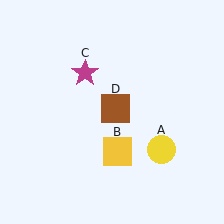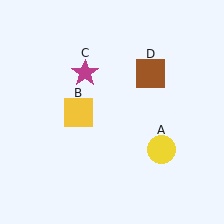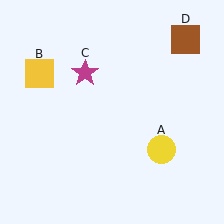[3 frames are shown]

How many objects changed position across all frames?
2 objects changed position: yellow square (object B), brown square (object D).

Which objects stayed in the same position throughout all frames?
Yellow circle (object A) and magenta star (object C) remained stationary.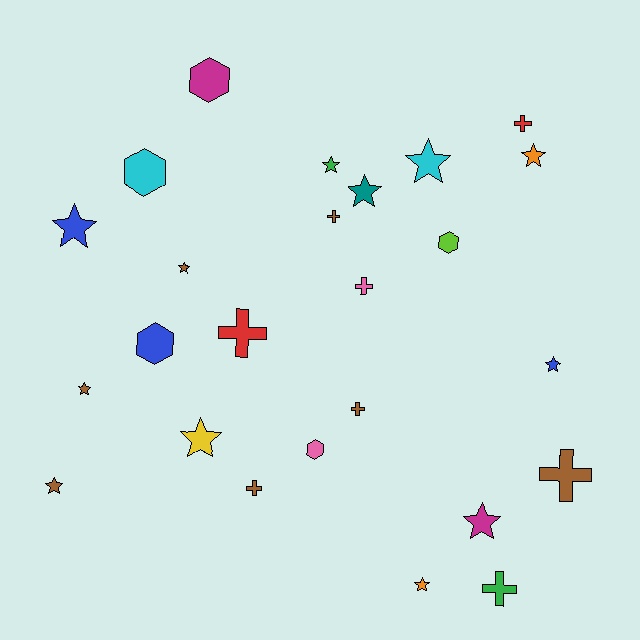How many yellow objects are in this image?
There is 1 yellow object.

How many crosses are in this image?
There are 8 crosses.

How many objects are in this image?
There are 25 objects.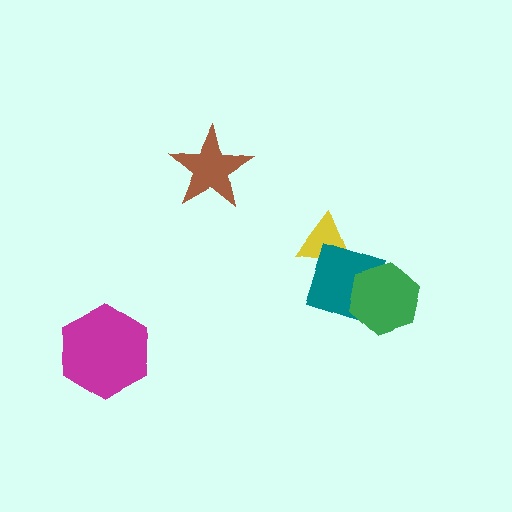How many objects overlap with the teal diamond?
2 objects overlap with the teal diamond.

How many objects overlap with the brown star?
0 objects overlap with the brown star.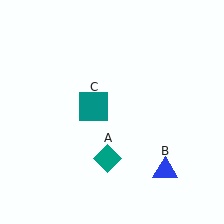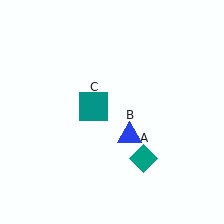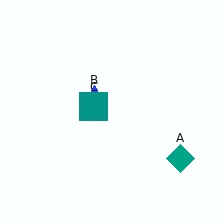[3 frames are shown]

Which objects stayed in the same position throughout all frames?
Teal square (object C) remained stationary.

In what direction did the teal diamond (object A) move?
The teal diamond (object A) moved right.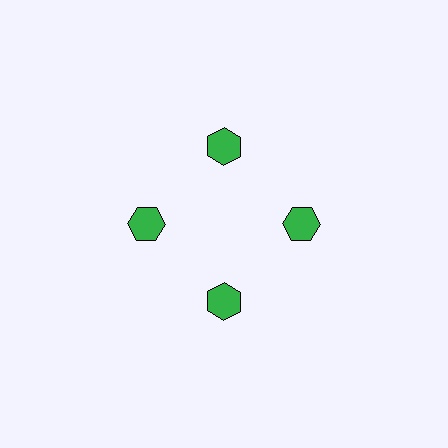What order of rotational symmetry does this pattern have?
This pattern has 4-fold rotational symmetry.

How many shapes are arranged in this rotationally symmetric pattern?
There are 4 shapes, arranged in 4 groups of 1.